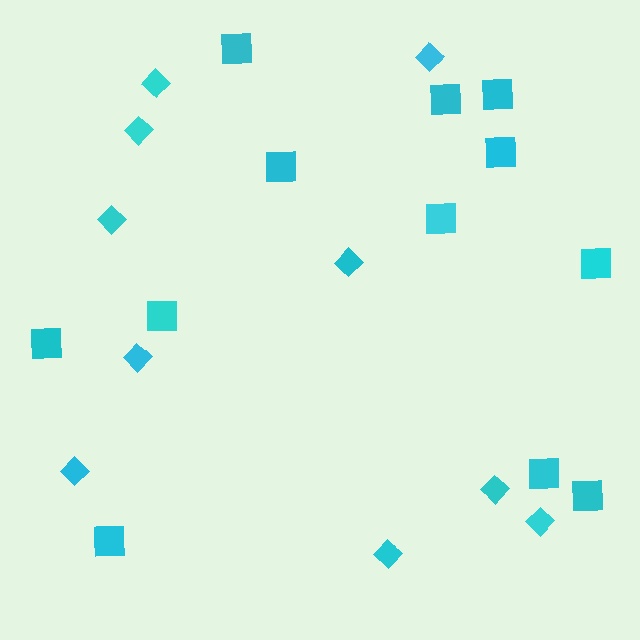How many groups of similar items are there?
There are 2 groups: one group of squares (12) and one group of diamonds (10).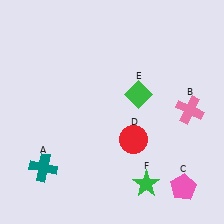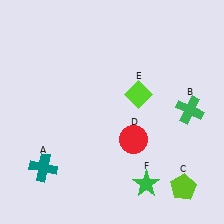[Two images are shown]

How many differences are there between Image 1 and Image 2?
There are 3 differences between the two images.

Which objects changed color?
B changed from pink to green. C changed from pink to lime. E changed from green to lime.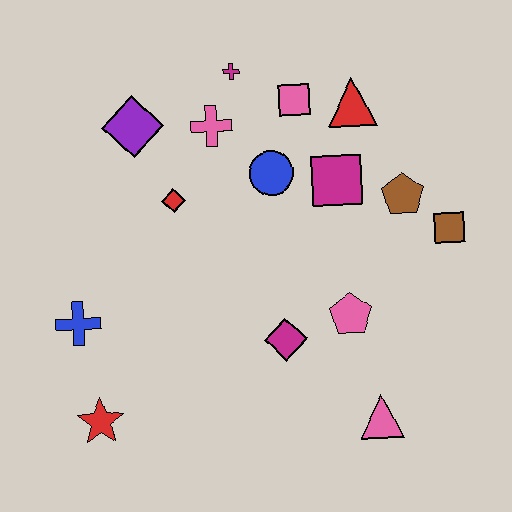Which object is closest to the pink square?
The red triangle is closest to the pink square.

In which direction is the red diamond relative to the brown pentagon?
The red diamond is to the left of the brown pentagon.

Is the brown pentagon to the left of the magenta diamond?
No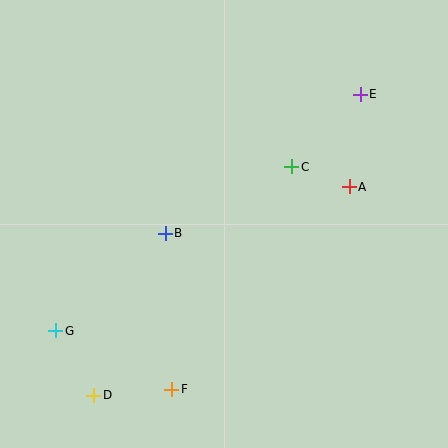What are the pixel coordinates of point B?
Point B is at (165, 233).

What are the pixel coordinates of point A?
Point A is at (349, 187).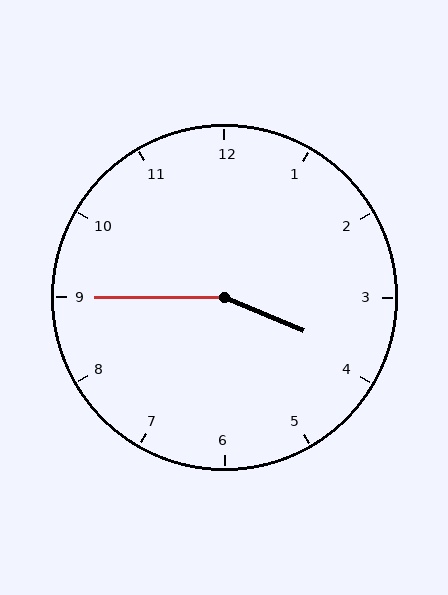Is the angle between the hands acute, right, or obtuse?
It is obtuse.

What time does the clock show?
3:45.